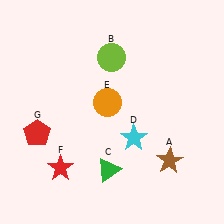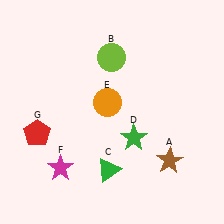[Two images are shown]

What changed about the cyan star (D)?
In Image 1, D is cyan. In Image 2, it changed to green.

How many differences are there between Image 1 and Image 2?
There are 2 differences between the two images.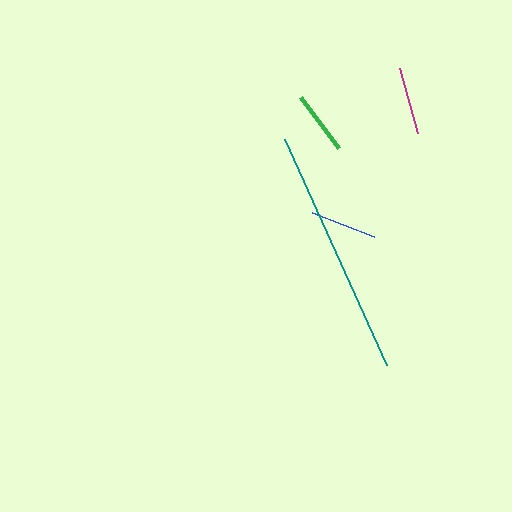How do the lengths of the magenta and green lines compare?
The magenta and green lines are approximately the same length.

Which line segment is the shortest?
The green line is the shortest at approximately 63 pixels.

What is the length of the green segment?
The green segment is approximately 63 pixels long.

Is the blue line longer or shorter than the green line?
The blue line is longer than the green line.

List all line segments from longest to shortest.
From longest to shortest: teal, magenta, blue, green.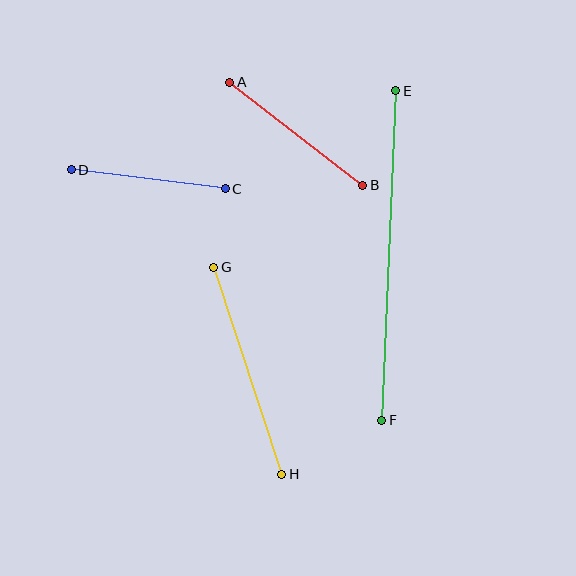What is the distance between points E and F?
The distance is approximately 329 pixels.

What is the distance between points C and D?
The distance is approximately 155 pixels.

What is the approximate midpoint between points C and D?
The midpoint is at approximately (148, 179) pixels.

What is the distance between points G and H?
The distance is approximately 218 pixels.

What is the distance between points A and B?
The distance is approximately 168 pixels.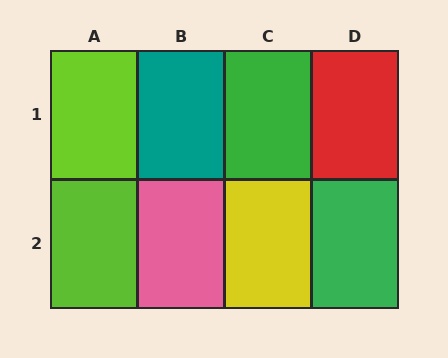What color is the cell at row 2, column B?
Pink.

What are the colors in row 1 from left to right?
Lime, teal, green, red.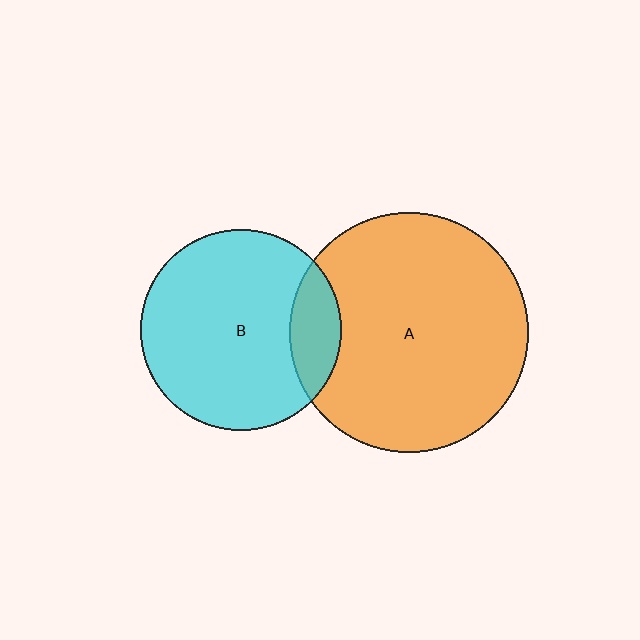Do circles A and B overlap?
Yes.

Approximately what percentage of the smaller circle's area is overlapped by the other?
Approximately 15%.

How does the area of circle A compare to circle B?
Approximately 1.4 times.